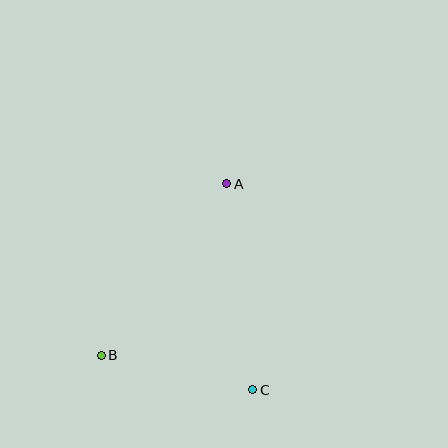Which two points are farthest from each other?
Points A and B are farthest from each other.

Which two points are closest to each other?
Points B and C are closest to each other.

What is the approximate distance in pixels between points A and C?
The distance between A and C is approximately 208 pixels.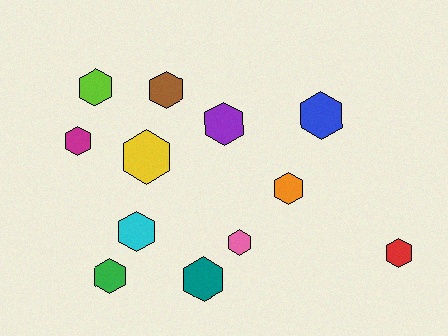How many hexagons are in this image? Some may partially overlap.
There are 12 hexagons.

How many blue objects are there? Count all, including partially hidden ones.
There is 1 blue object.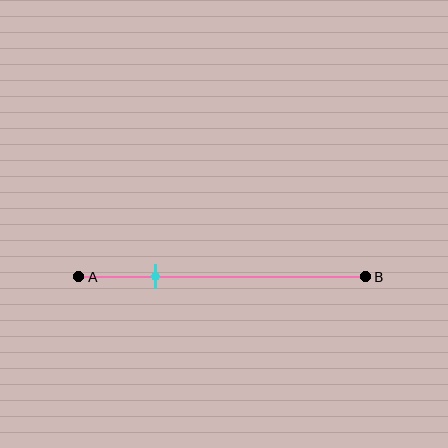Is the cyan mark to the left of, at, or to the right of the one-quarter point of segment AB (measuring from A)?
The cyan mark is approximately at the one-quarter point of segment AB.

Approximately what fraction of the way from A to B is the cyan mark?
The cyan mark is approximately 25% of the way from A to B.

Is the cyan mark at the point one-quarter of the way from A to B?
Yes, the mark is approximately at the one-quarter point.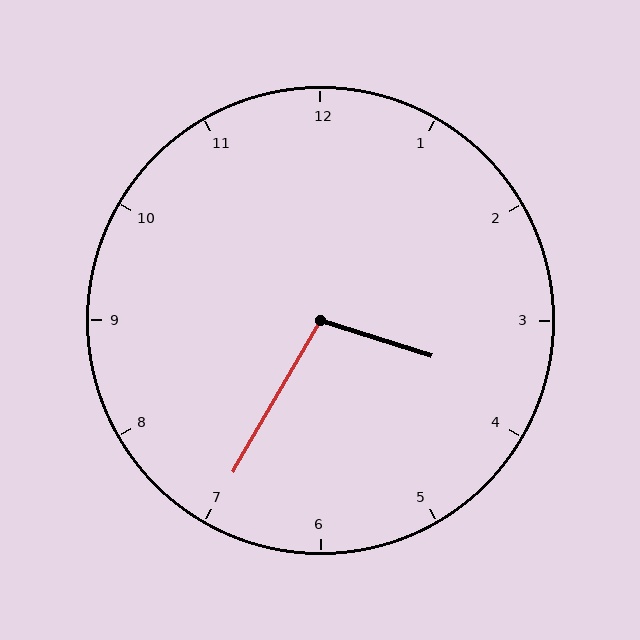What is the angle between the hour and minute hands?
Approximately 102 degrees.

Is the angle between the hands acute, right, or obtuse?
It is obtuse.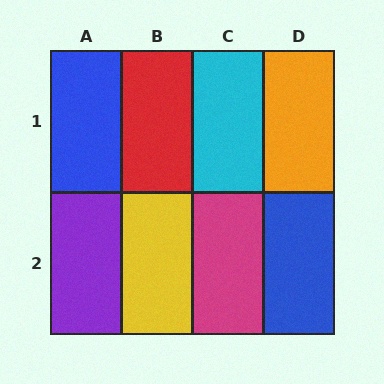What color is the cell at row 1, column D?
Orange.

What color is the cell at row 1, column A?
Blue.